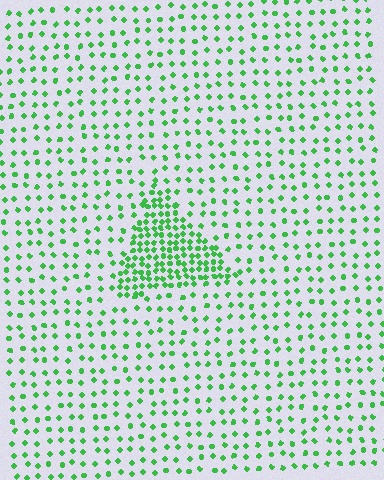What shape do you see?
I see a triangle.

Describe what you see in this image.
The image contains small green elements arranged at two different densities. A triangle-shaped region is visible where the elements are more densely packed than the surrounding area.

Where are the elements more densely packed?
The elements are more densely packed inside the triangle boundary.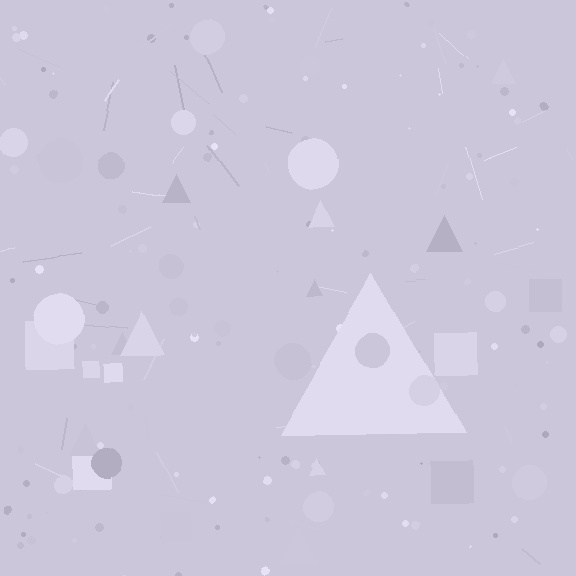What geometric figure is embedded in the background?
A triangle is embedded in the background.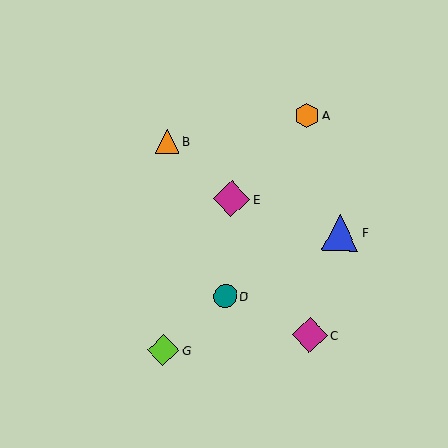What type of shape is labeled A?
Shape A is an orange hexagon.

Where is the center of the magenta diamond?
The center of the magenta diamond is at (310, 335).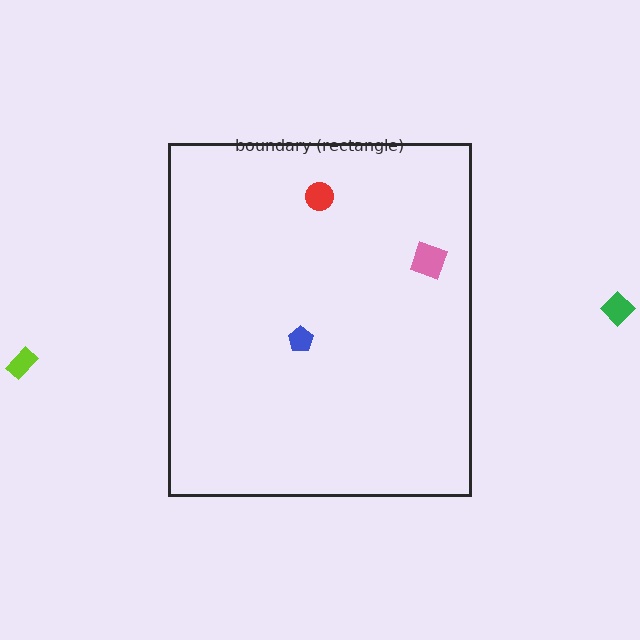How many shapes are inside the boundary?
3 inside, 2 outside.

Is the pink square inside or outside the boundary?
Inside.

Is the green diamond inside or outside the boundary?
Outside.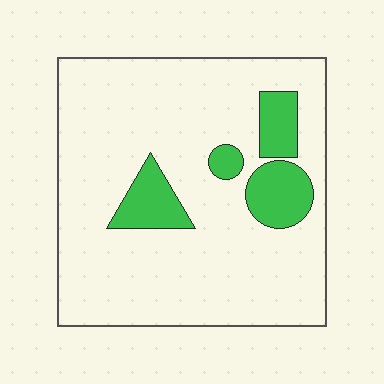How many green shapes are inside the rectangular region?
4.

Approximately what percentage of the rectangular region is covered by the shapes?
Approximately 15%.